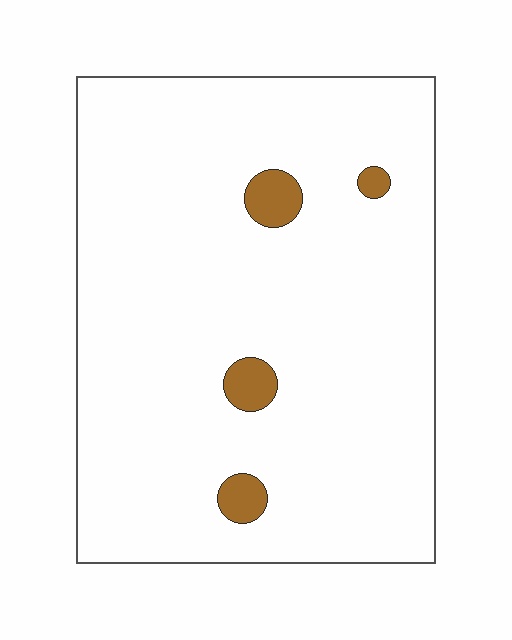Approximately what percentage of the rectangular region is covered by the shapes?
Approximately 5%.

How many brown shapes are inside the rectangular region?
4.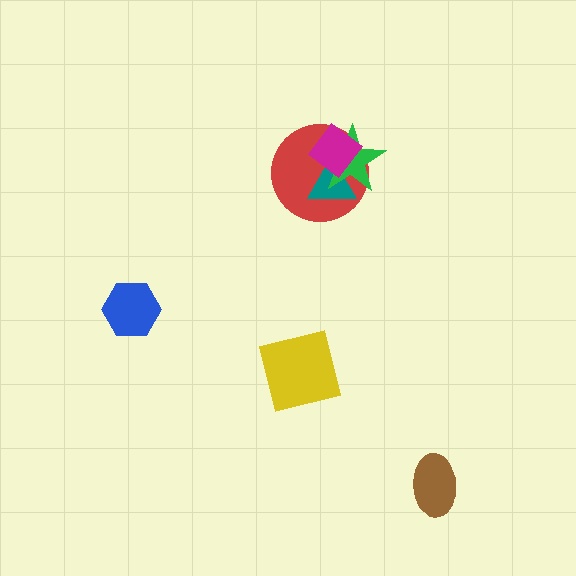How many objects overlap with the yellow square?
0 objects overlap with the yellow square.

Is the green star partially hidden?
Yes, it is partially covered by another shape.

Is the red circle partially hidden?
Yes, it is partially covered by another shape.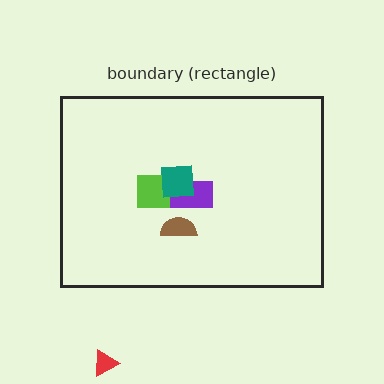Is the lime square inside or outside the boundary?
Inside.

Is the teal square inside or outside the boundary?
Inside.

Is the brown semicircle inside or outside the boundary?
Inside.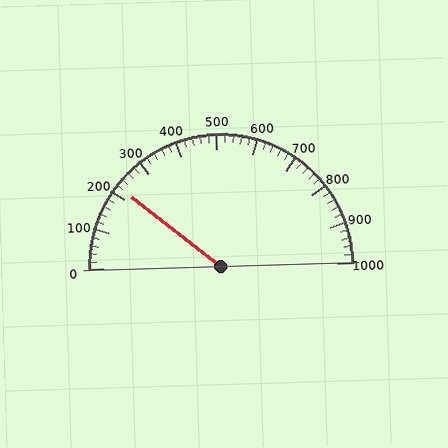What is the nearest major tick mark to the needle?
The nearest major tick mark is 200.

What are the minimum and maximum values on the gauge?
The gauge ranges from 0 to 1000.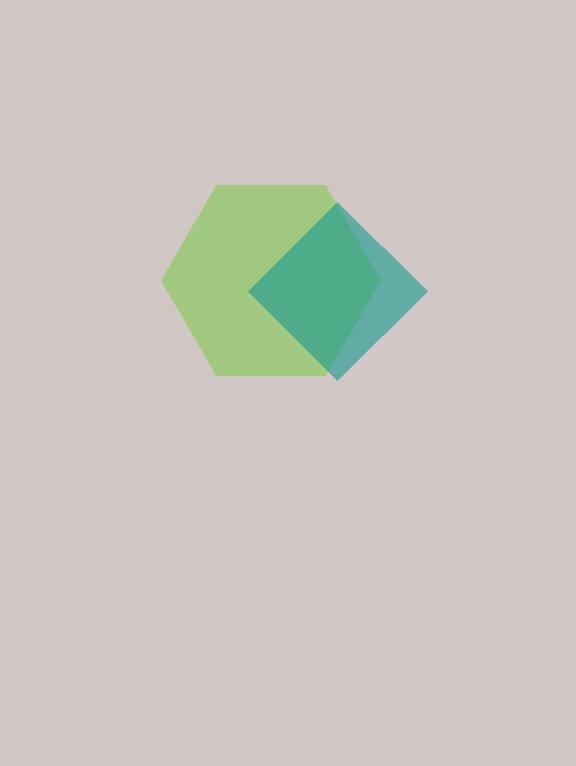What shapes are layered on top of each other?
The layered shapes are: a lime hexagon, a teal diamond.